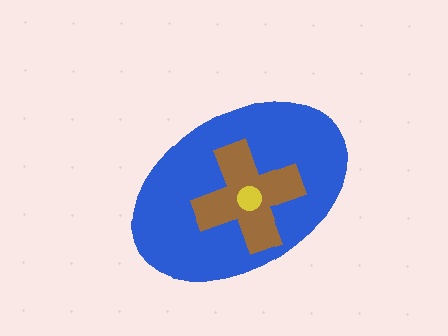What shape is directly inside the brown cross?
The yellow circle.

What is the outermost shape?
The blue ellipse.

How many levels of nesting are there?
3.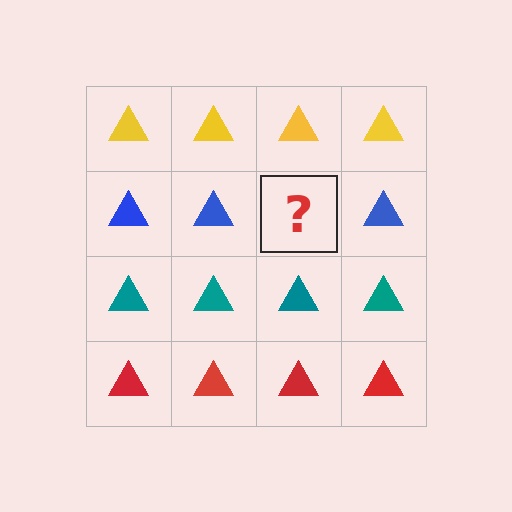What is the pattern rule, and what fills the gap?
The rule is that each row has a consistent color. The gap should be filled with a blue triangle.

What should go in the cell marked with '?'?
The missing cell should contain a blue triangle.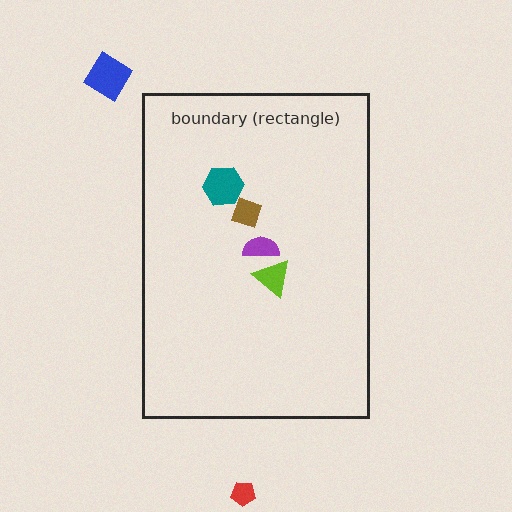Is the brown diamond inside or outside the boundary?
Inside.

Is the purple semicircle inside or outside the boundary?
Inside.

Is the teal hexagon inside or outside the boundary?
Inside.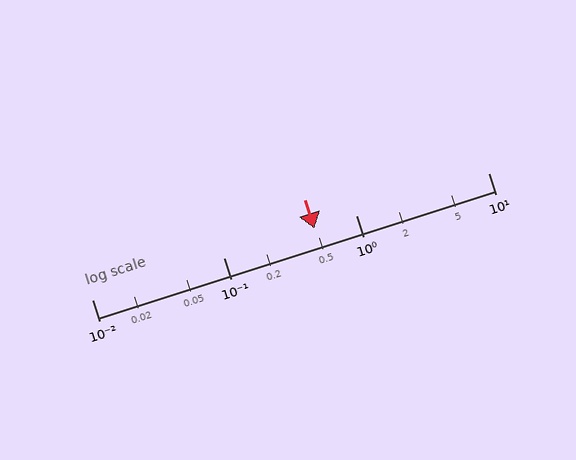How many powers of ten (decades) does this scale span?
The scale spans 3 decades, from 0.01 to 10.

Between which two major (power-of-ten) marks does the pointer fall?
The pointer is between 0.1 and 1.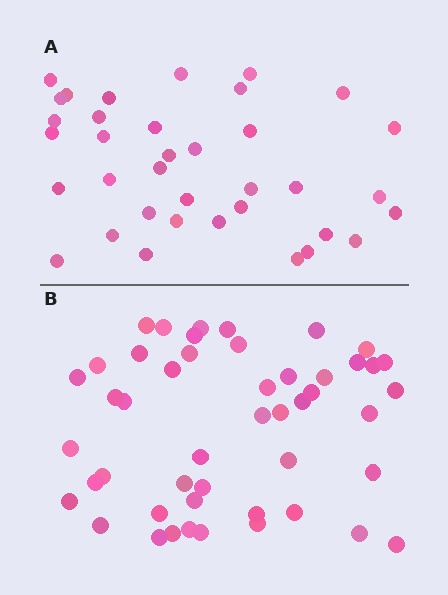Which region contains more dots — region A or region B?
Region B (the bottom region) has more dots.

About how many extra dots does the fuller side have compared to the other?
Region B has roughly 12 or so more dots than region A.